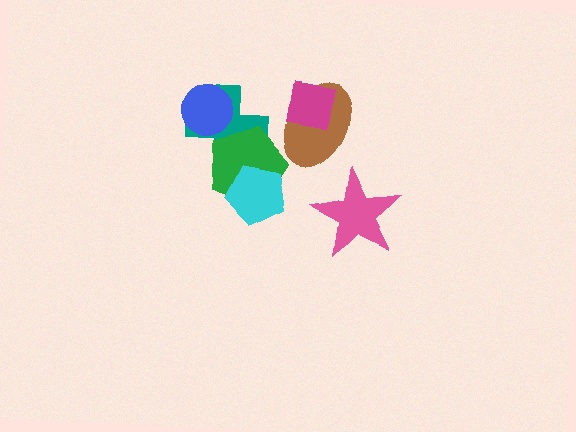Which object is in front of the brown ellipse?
The magenta square is in front of the brown ellipse.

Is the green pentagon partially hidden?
Yes, it is partially covered by another shape.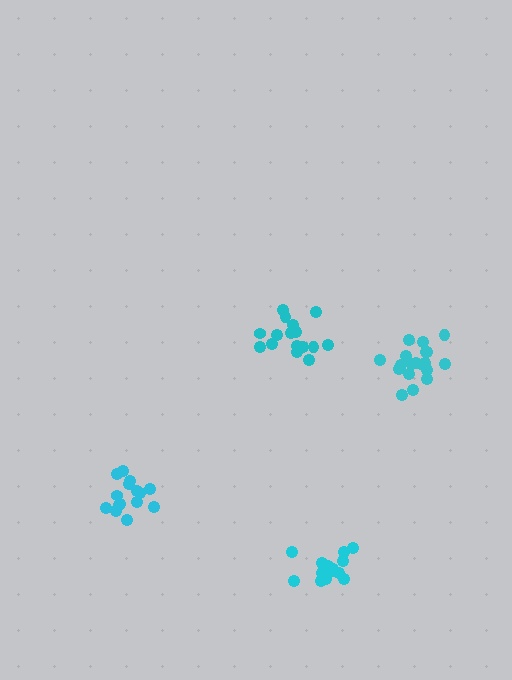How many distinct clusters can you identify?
There are 4 distinct clusters.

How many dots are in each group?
Group 1: 19 dots, Group 2: 17 dots, Group 3: 15 dots, Group 4: 15 dots (66 total).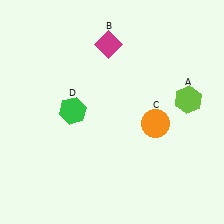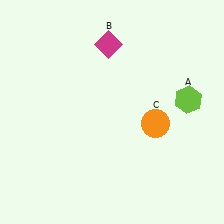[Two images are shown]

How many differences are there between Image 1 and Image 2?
There is 1 difference between the two images.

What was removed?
The green hexagon (D) was removed in Image 2.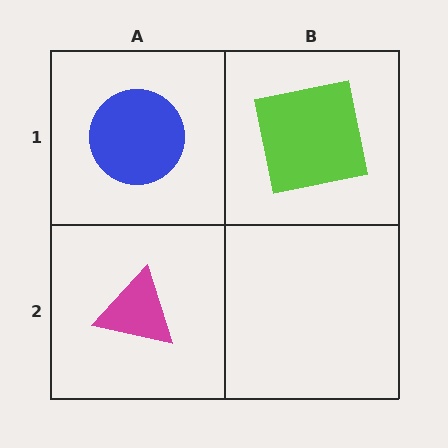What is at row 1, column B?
A lime square.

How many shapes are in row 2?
1 shape.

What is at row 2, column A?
A magenta triangle.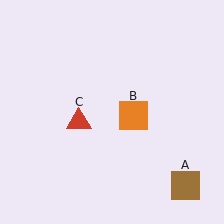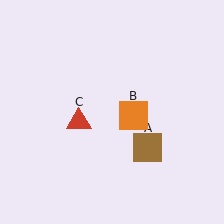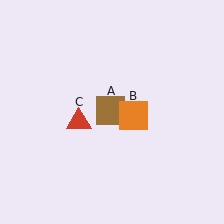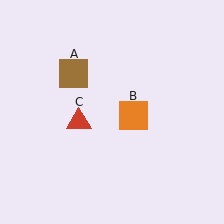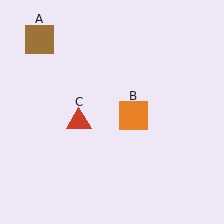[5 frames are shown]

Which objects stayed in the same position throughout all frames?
Orange square (object B) and red triangle (object C) remained stationary.